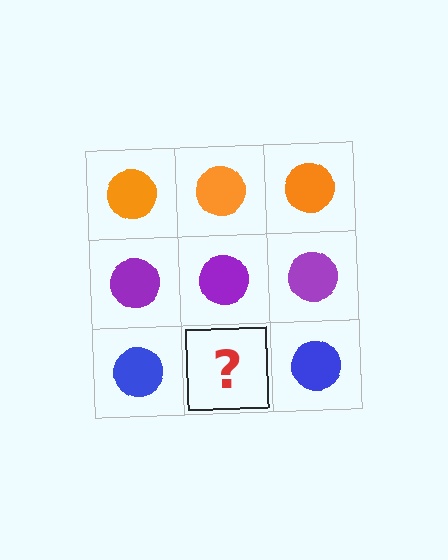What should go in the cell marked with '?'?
The missing cell should contain a blue circle.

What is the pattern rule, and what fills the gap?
The rule is that each row has a consistent color. The gap should be filled with a blue circle.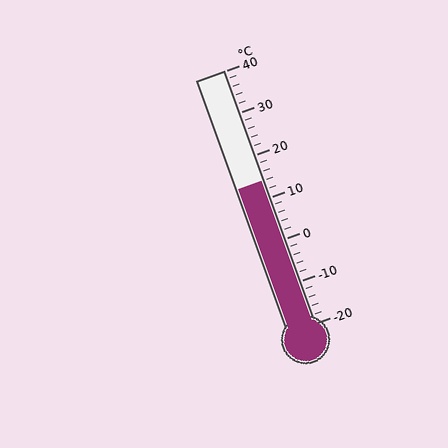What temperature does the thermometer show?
The thermometer shows approximately 14°C.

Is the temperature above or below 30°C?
The temperature is below 30°C.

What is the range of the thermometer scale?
The thermometer scale ranges from -20°C to 40°C.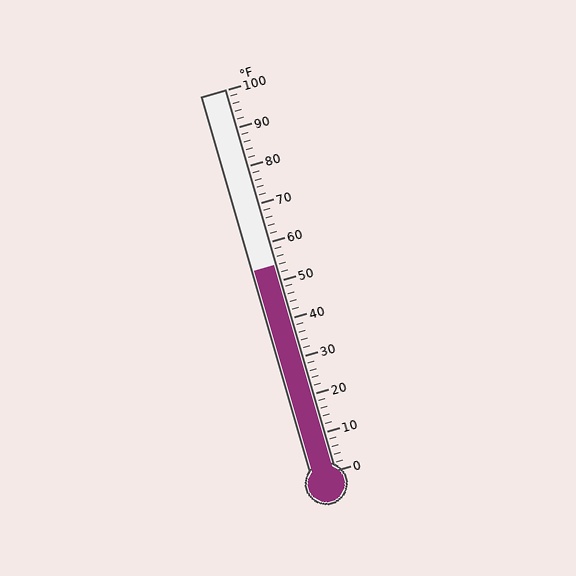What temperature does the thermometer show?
The thermometer shows approximately 54°F.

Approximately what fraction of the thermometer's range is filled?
The thermometer is filled to approximately 55% of its range.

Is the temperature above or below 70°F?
The temperature is below 70°F.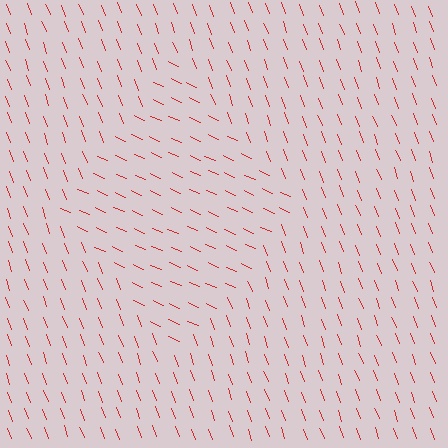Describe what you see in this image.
The image is filled with small red line segments. A diamond region in the image has lines oriented differently from the surrounding lines, creating a visible texture boundary.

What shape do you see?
I see a diamond.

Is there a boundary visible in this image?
Yes, there is a texture boundary formed by a change in line orientation.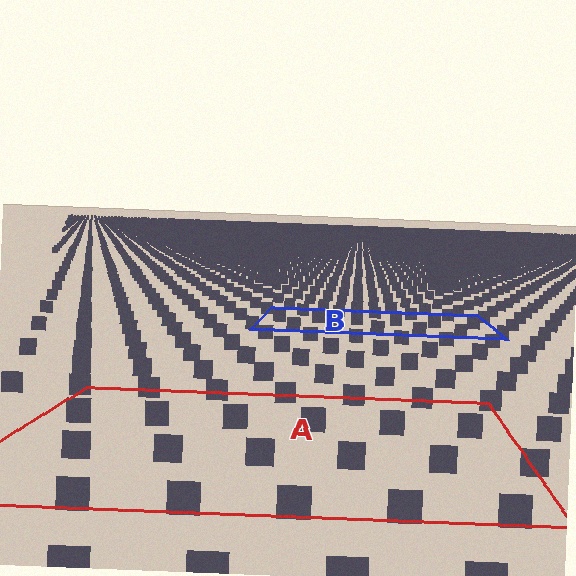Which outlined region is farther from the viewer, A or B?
Region B is farther from the viewer — the texture elements inside it appear smaller and more densely packed.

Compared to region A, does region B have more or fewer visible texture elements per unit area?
Region B has more texture elements per unit area — they are packed more densely because it is farther away.